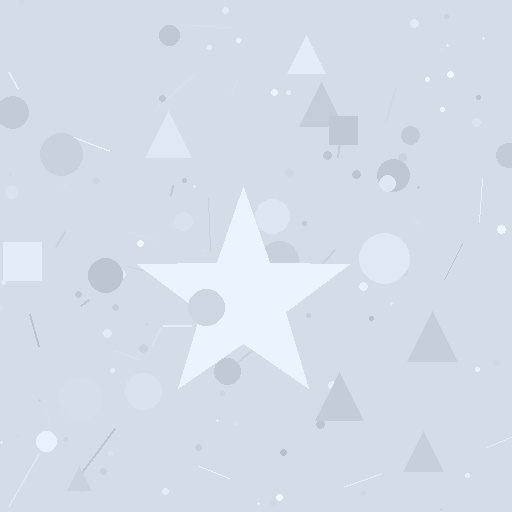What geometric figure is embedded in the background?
A star is embedded in the background.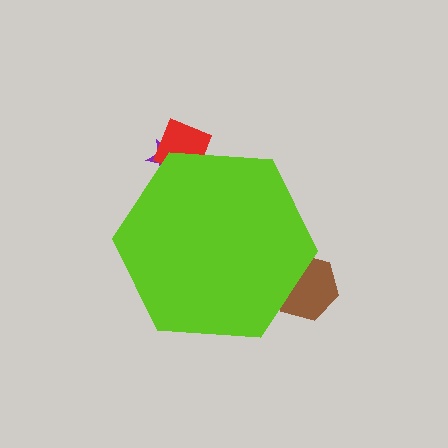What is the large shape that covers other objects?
A lime hexagon.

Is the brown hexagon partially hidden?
Yes, the brown hexagon is partially hidden behind the lime hexagon.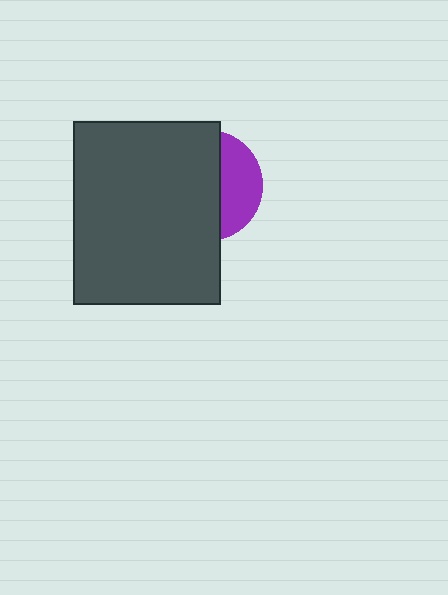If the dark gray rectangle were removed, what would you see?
You would see the complete purple circle.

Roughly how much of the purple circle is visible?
A small part of it is visible (roughly 35%).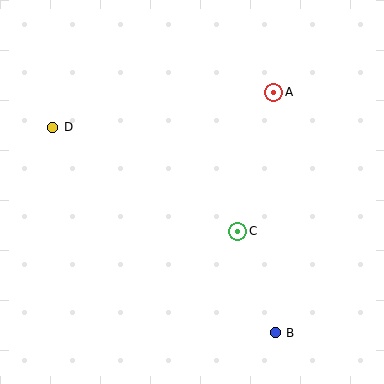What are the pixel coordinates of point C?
Point C is at (238, 231).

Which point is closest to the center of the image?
Point C at (238, 231) is closest to the center.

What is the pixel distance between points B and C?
The distance between B and C is 108 pixels.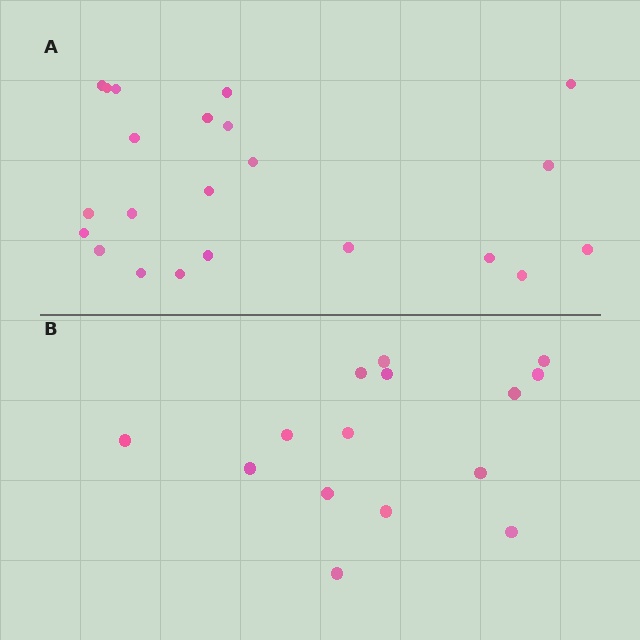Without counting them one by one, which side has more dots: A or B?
Region A (the top region) has more dots.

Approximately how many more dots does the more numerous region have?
Region A has roughly 8 or so more dots than region B.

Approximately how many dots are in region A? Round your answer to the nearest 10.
About 20 dots. (The exact count is 22, which rounds to 20.)